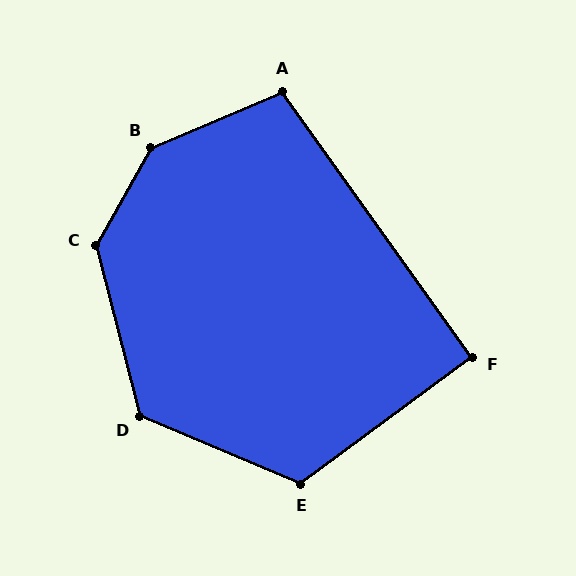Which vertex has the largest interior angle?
B, at approximately 142 degrees.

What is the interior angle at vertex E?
Approximately 121 degrees (obtuse).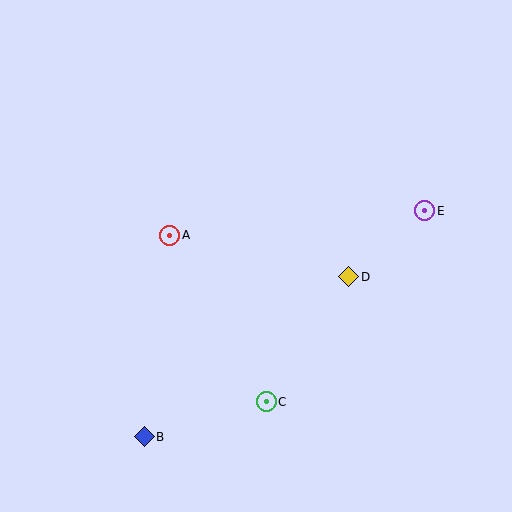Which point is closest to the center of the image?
Point A at (170, 235) is closest to the center.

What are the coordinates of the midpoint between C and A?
The midpoint between C and A is at (218, 318).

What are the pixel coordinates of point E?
Point E is at (425, 211).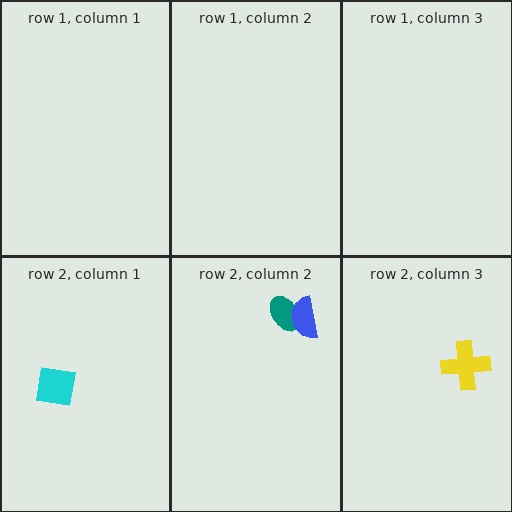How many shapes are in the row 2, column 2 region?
2.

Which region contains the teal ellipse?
The row 2, column 2 region.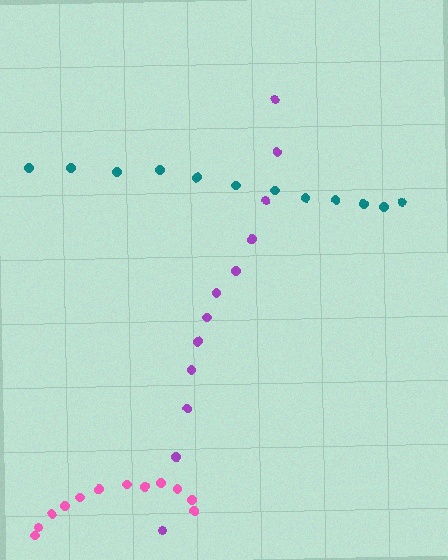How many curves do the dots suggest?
There are 3 distinct paths.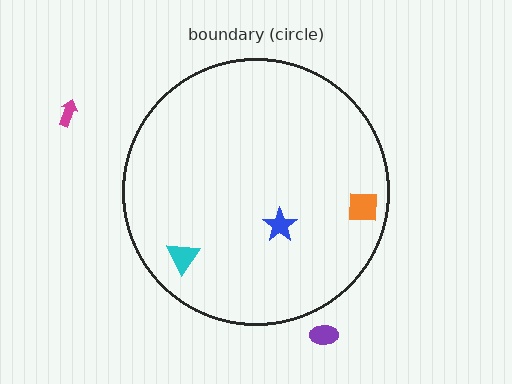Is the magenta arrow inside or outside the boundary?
Outside.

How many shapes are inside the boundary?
3 inside, 2 outside.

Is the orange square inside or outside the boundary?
Inside.